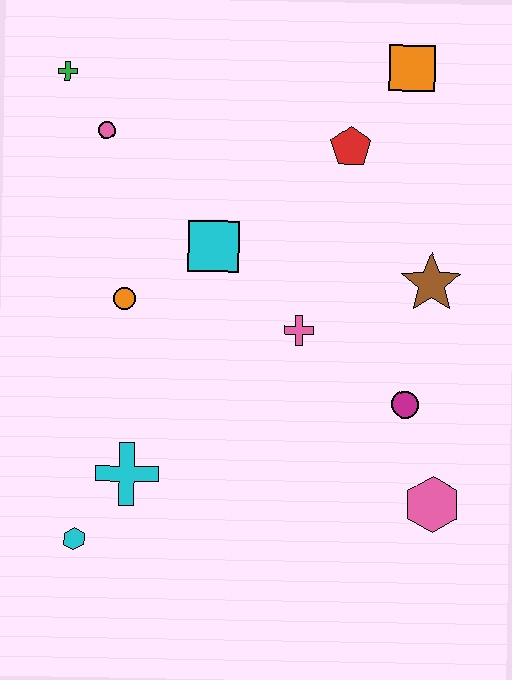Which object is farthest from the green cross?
The pink hexagon is farthest from the green cross.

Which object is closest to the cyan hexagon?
The cyan cross is closest to the cyan hexagon.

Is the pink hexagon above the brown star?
No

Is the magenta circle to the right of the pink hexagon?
No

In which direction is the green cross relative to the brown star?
The green cross is to the left of the brown star.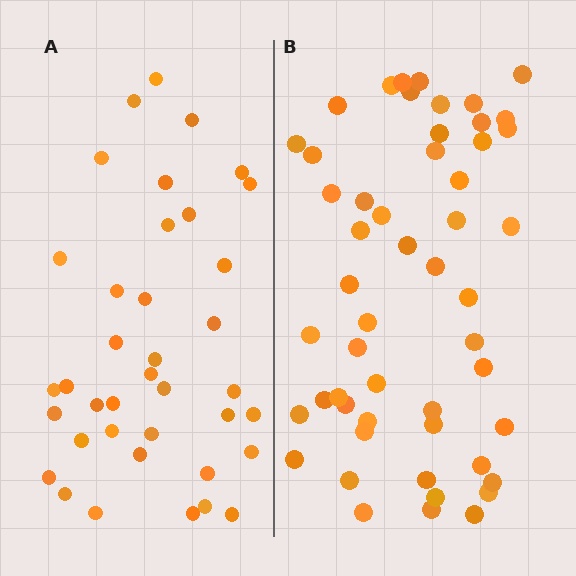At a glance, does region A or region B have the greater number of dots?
Region B (the right region) has more dots.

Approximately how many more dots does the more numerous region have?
Region B has approximately 15 more dots than region A.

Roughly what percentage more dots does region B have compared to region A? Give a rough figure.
About 35% more.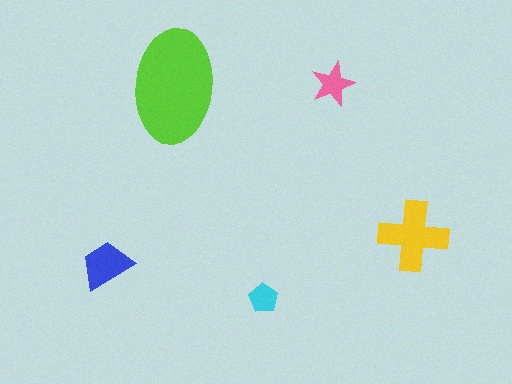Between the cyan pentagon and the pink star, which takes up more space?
The pink star.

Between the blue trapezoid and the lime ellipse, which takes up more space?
The lime ellipse.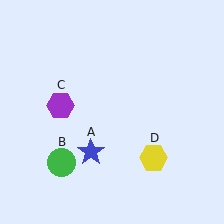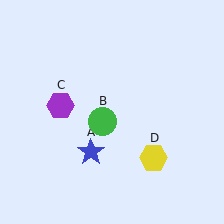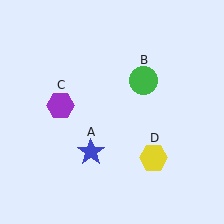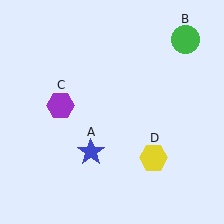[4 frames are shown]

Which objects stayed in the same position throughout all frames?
Blue star (object A) and purple hexagon (object C) and yellow hexagon (object D) remained stationary.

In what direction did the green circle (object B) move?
The green circle (object B) moved up and to the right.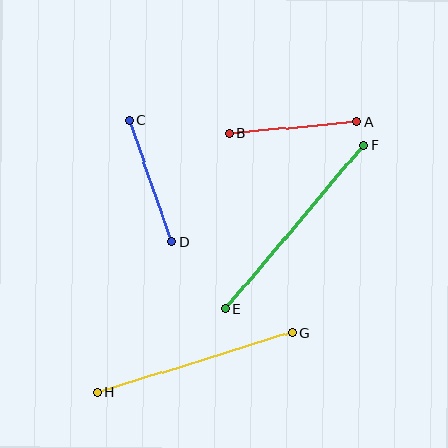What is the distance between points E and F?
The distance is approximately 214 pixels.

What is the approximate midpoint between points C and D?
The midpoint is at approximately (150, 181) pixels.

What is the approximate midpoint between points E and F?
The midpoint is at approximately (294, 227) pixels.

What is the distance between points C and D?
The distance is approximately 128 pixels.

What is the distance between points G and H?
The distance is approximately 205 pixels.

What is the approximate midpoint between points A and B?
The midpoint is at approximately (293, 127) pixels.